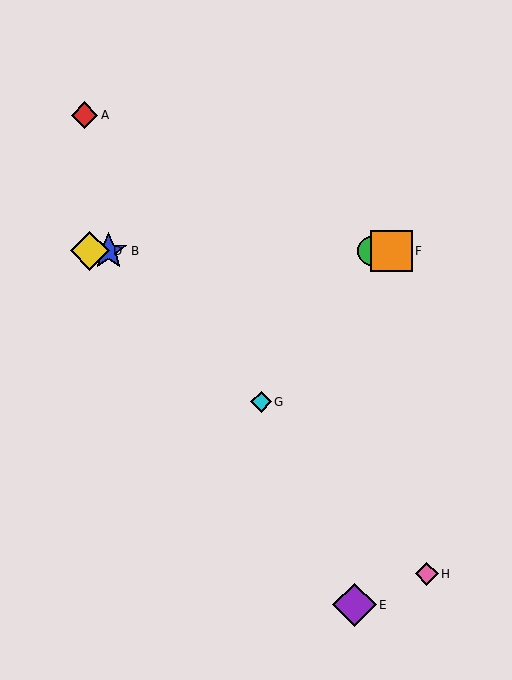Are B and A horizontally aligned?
No, B is at y≈251 and A is at y≈115.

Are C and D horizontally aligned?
Yes, both are at y≈251.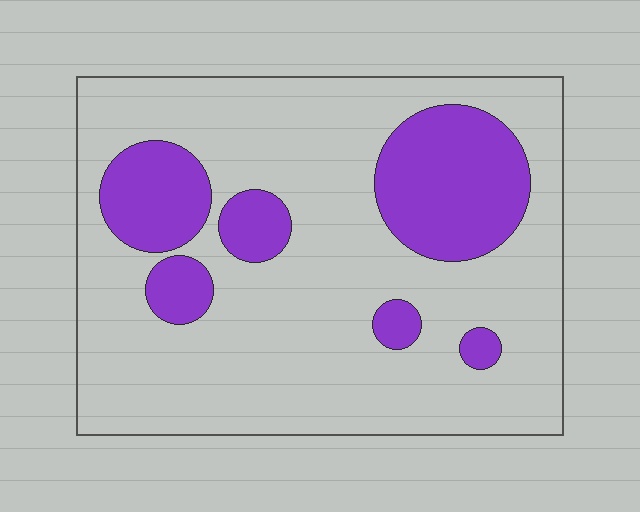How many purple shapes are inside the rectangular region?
6.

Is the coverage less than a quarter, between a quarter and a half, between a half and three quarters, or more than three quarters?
Less than a quarter.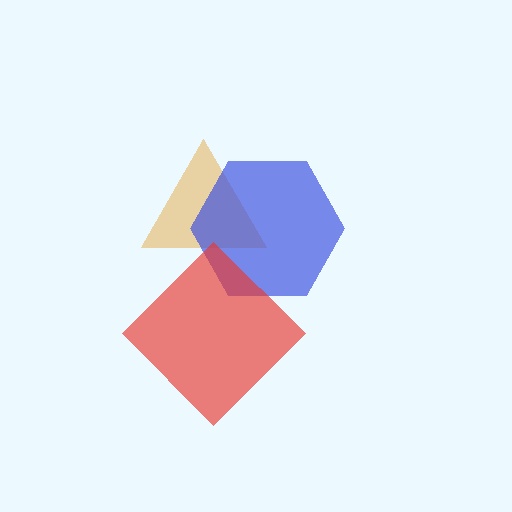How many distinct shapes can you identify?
There are 3 distinct shapes: an orange triangle, a blue hexagon, a red diamond.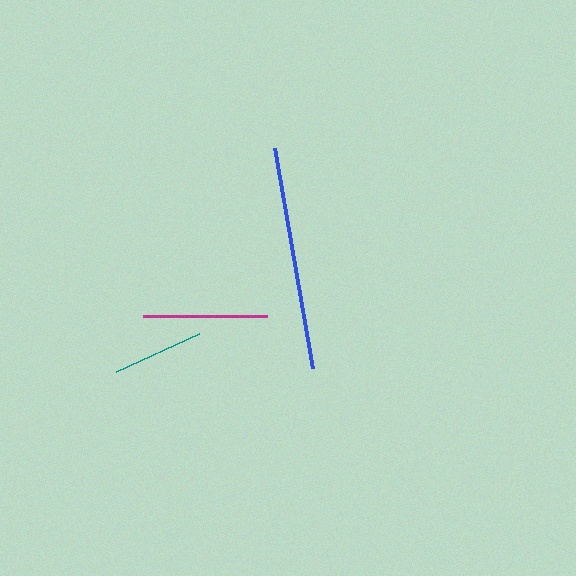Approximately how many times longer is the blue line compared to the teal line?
The blue line is approximately 2.5 times the length of the teal line.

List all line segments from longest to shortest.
From longest to shortest: blue, magenta, teal.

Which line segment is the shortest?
The teal line is the shortest at approximately 91 pixels.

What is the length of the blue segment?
The blue segment is approximately 224 pixels long.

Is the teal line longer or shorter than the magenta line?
The magenta line is longer than the teal line.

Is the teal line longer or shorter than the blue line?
The blue line is longer than the teal line.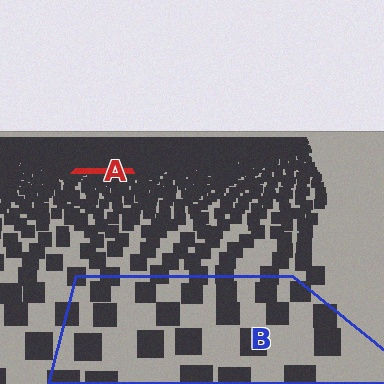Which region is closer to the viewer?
Region B is closer. The texture elements there are larger and more spread out.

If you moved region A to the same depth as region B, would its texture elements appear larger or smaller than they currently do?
They would appear larger. At a closer depth, the same texture elements are projected at a bigger on-screen size.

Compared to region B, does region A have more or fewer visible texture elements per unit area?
Region A has more texture elements per unit area — they are packed more densely because it is farther away.